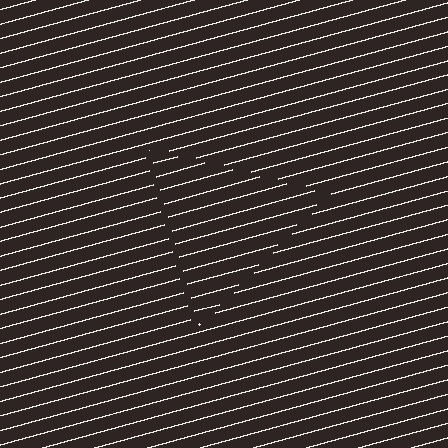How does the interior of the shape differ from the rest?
The interior of the shape contains the same grating, shifted by half a period — the contour is defined by the phase discontinuity where line-ends from the inner and outer gratings abut.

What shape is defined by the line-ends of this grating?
An illusory triangle. The interior of the shape contains the same grating, shifted by half a period — the contour is defined by the phase discontinuity where line-ends from the inner and outer gratings abut.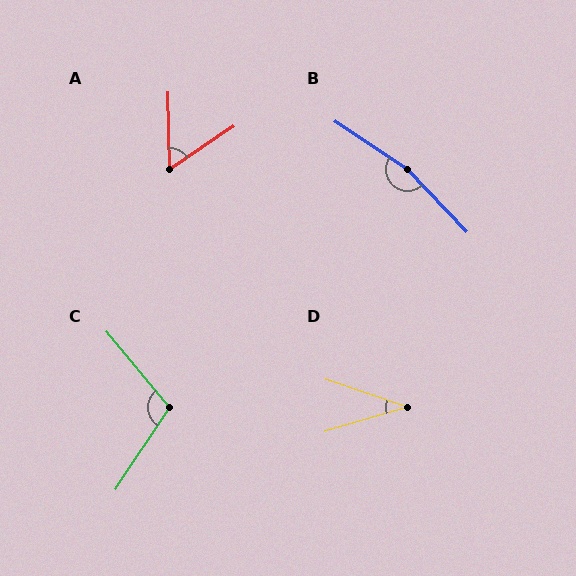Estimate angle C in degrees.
Approximately 107 degrees.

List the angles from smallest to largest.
D (35°), A (57°), C (107°), B (167°).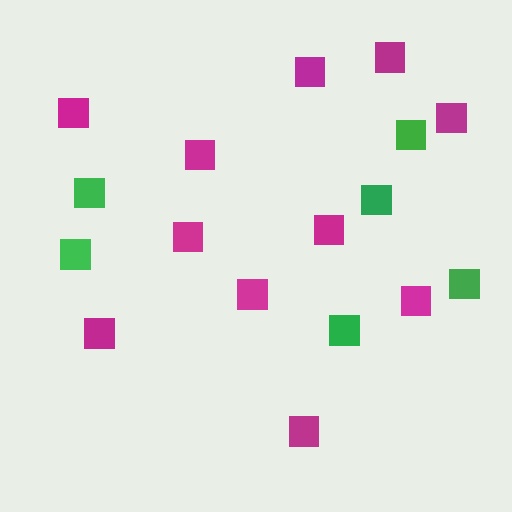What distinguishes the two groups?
There are 2 groups: one group of magenta squares (11) and one group of green squares (6).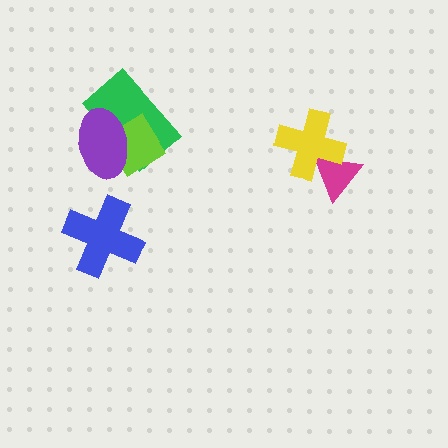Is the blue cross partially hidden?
No, no other shape covers it.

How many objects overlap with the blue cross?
0 objects overlap with the blue cross.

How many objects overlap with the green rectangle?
2 objects overlap with the green rectangle.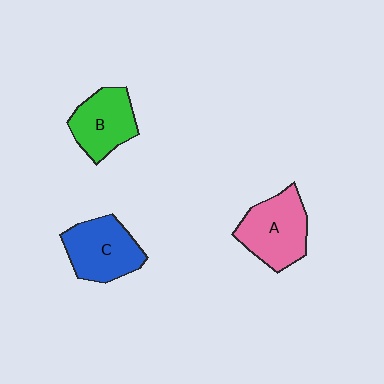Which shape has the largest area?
Shape A (pink).